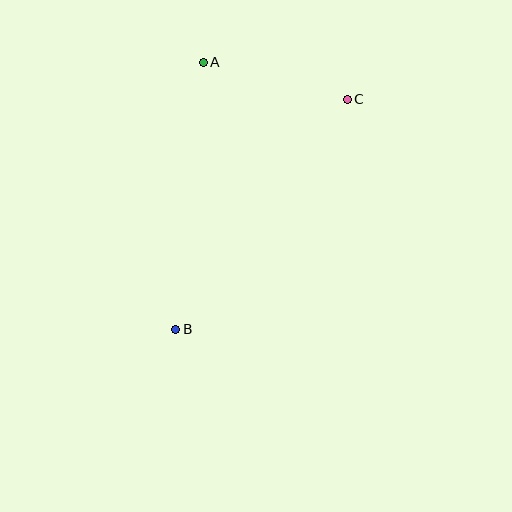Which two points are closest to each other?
Points A and C are closest to each other.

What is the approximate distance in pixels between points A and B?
The distance between A and B is approximately 269 pixels.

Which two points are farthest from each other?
Points B and C are farthest from each other.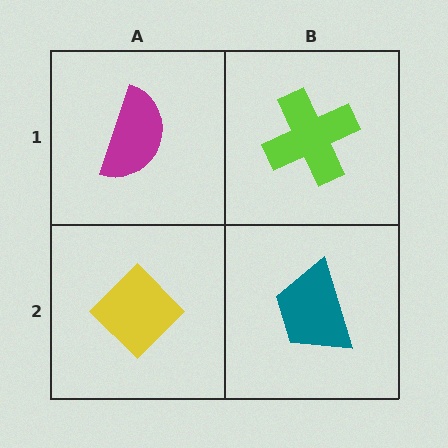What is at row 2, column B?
A teal trapezoid.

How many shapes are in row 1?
2 shapes.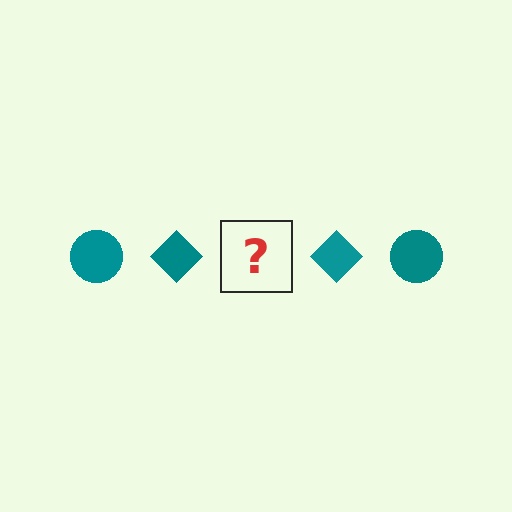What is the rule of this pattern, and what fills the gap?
The rule is that the pattern cycles through circle, diamond shapes in teal. The gap should be filled with a teal circle.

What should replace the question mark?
The question mark should be replaced with a teal circle.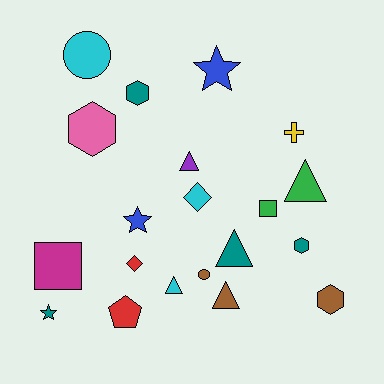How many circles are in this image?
There are 2 circles.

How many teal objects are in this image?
There are 4 teal objects.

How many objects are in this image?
There are 20 objects.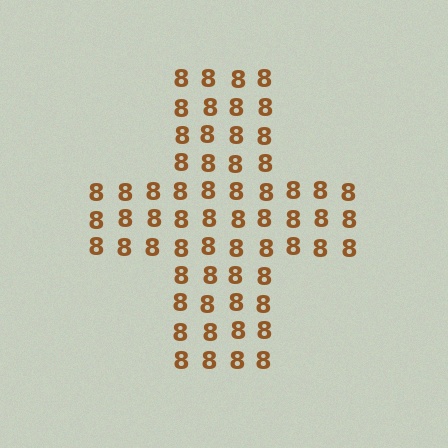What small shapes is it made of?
It is made of small digit 8's.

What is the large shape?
The large shape is a cross.